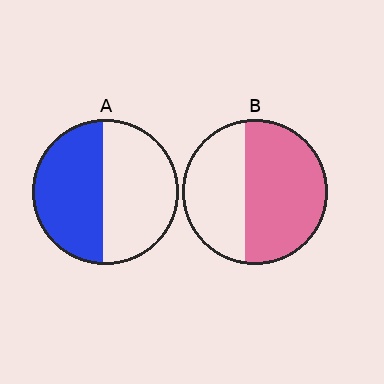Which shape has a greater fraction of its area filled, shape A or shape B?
Shape B.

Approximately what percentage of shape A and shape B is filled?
A is approximately 50% and B is approximately 60%.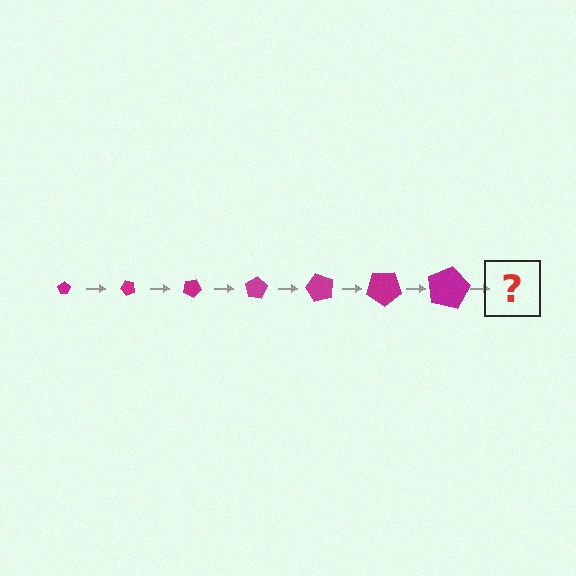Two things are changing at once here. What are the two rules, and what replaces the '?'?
The two rules are that the pentagon grows larger each step and it rotates 50 degrees each step. The '?' should be a pentagon, larger than the previous one and rotated 350 degrees from the start.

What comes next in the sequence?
The next element should be a pentagon, larger than the previous one and rotated 350 degrees from the start.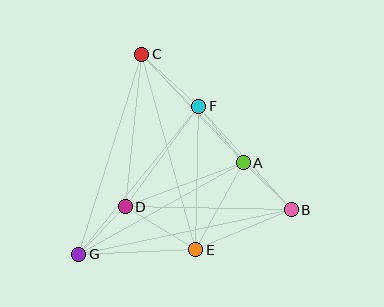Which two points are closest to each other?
Points D and G are closest to each other.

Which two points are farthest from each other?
Points B and G are farthest from each other.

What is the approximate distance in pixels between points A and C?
The distance between A and C is approximately 148 pixels.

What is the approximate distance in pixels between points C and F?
The distance between C and F is approximately 77 pixels.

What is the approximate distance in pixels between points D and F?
The distance between D and F is approximately 125 pixels.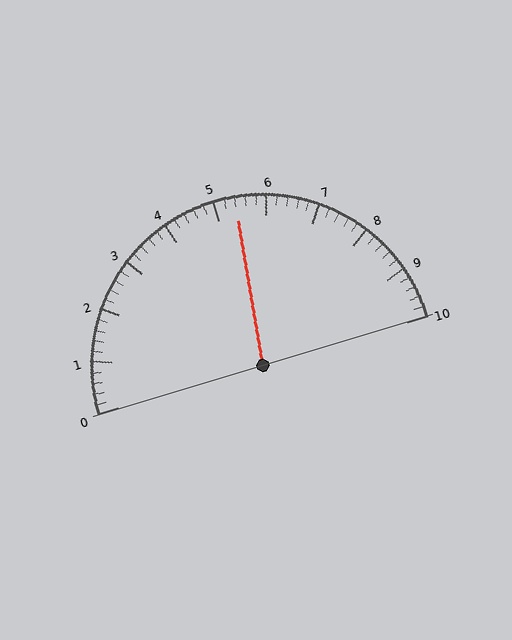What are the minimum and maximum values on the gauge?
The gauge ranges from 0 to 10.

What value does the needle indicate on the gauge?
The needle indicates approximately 5.4.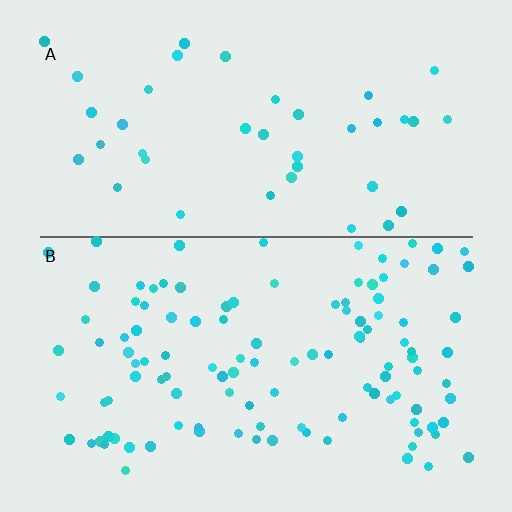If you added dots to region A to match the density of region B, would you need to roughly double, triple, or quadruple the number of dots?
Approximately triple.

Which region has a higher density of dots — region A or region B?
B (the bottom).